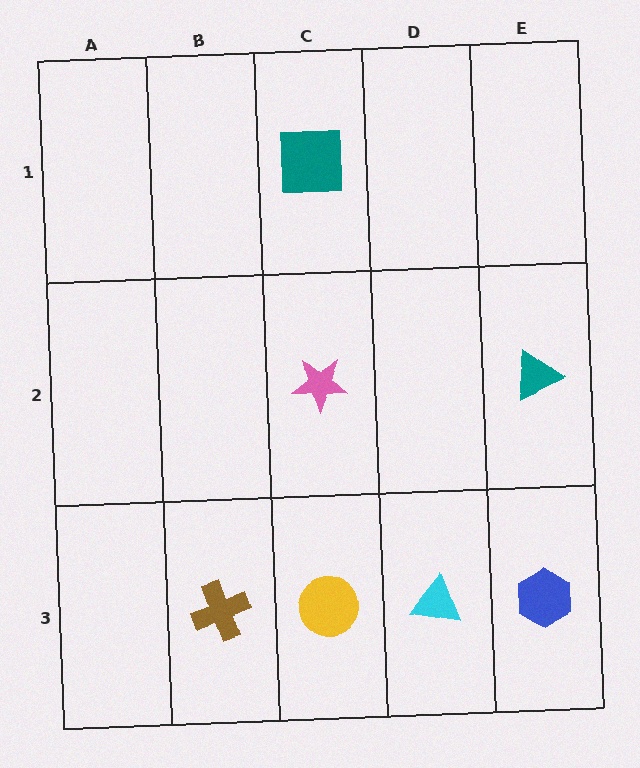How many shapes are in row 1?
1 shape.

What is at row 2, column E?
A teal triangle.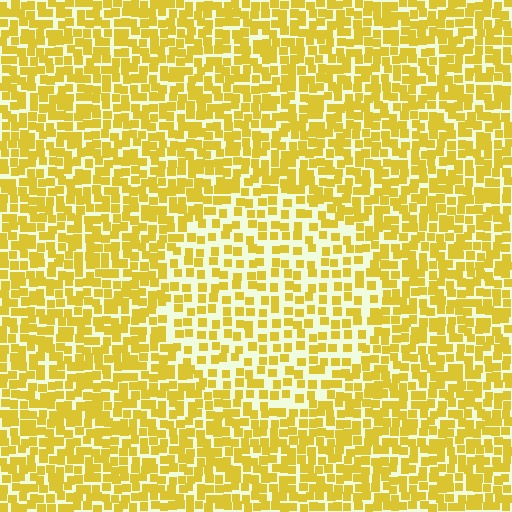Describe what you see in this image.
The image contains small yellow elements arranged at two different densities. A circle-shaped region is visible where the elements are less densely packed than the surrounding area.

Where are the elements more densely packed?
The elements are more densely packed outside the circle boundary.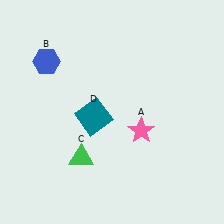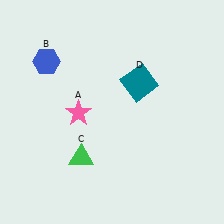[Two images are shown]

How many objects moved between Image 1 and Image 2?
2 objects moved between the two images.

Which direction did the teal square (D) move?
The teal square (D) moved right.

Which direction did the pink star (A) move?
The pink star (A) moved left.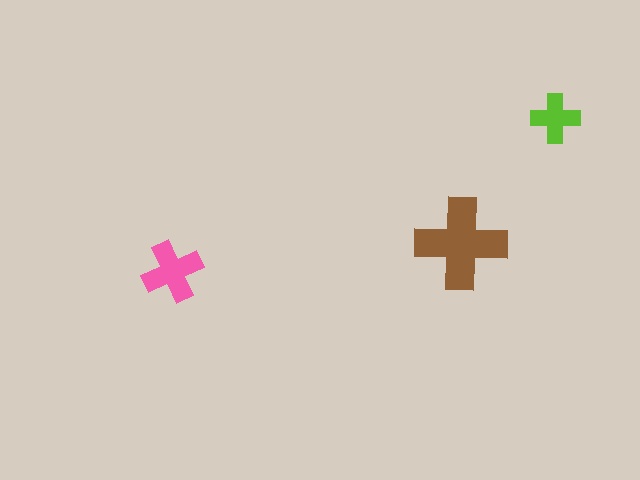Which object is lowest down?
The pink cross is bottommost.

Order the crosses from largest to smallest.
the brown one, the pink one, the lime one.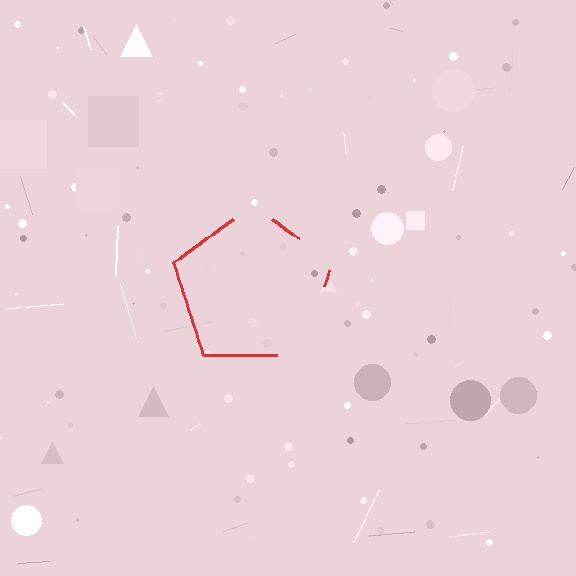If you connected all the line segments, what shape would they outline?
They would outline a pentagon.